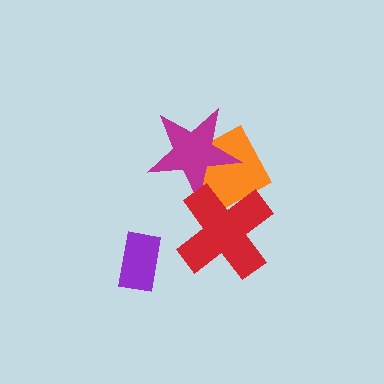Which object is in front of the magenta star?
The red cross is in front of the magenta star.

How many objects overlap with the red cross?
2 objects overlap with the red cross.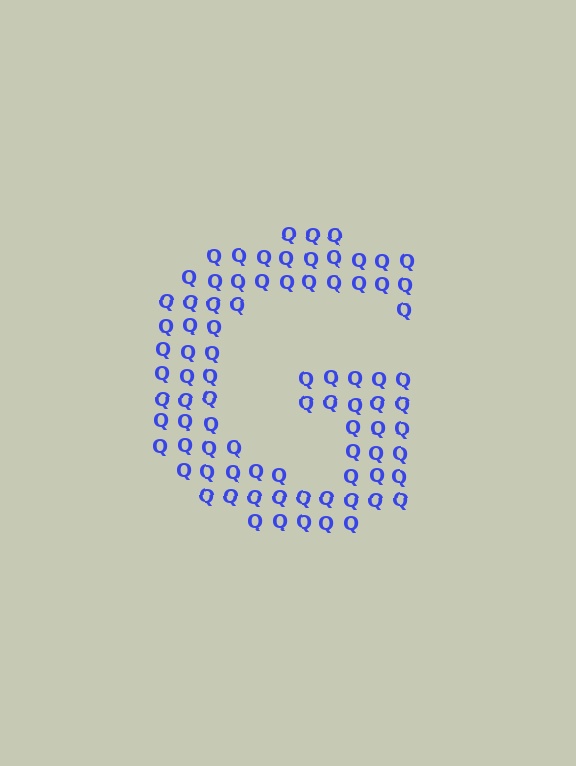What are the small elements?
The small elements are letter Q's.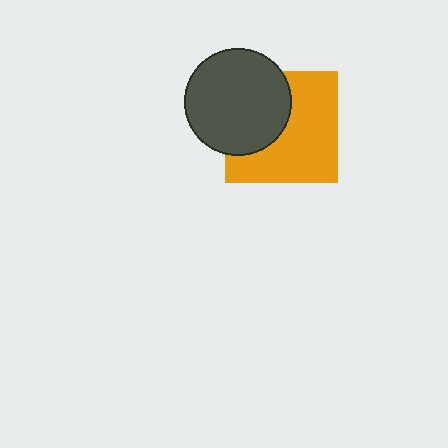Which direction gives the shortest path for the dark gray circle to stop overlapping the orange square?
Moving left gives the shortest separation.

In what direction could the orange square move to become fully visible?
The orange square could move right. That would shift it out from behind the dark gray circle entirely.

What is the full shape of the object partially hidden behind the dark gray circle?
The partially hidden object is an orange square.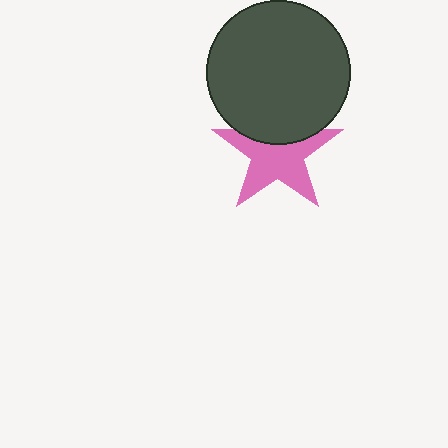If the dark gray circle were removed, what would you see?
You would see the complete pink star.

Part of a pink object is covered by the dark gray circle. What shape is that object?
It is a star.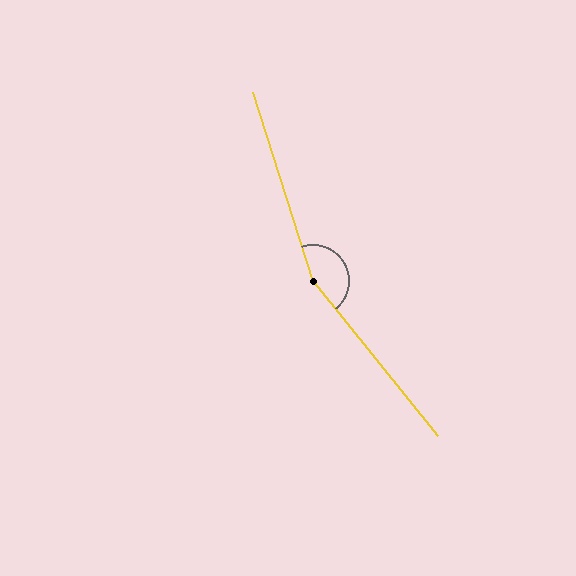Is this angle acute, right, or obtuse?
It is obtuse.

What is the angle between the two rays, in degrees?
Approximately 159 degrees.